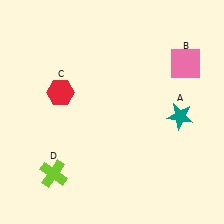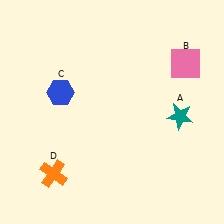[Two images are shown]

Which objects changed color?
C changed from red to blue. D changed from lime to orange.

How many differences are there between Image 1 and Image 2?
There are 2 differences between the two images.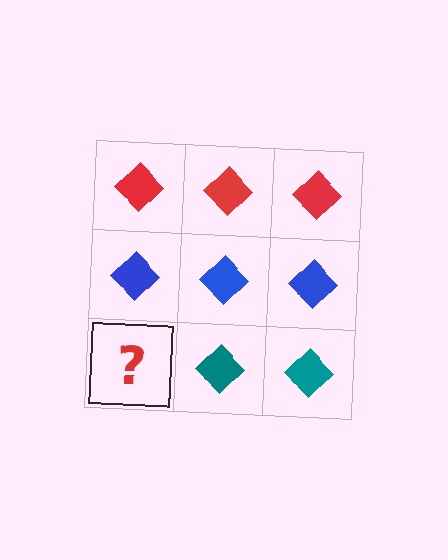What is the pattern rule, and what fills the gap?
The rule is that each row has a consistent color. The gap should be filled with a teal diamond.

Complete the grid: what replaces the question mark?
The question mark should be replaced with a teal diamond.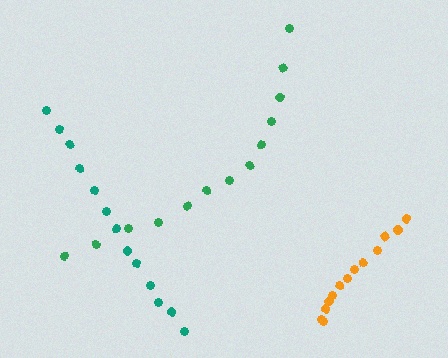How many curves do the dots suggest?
There are 3 distinct paths.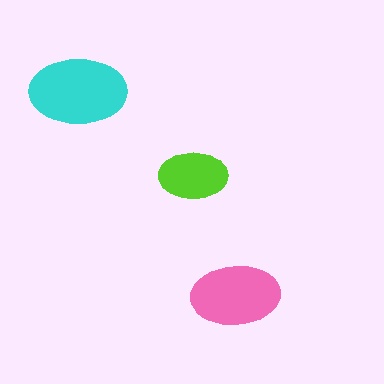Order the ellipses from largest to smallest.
the cyan one, the pink one, the lime one.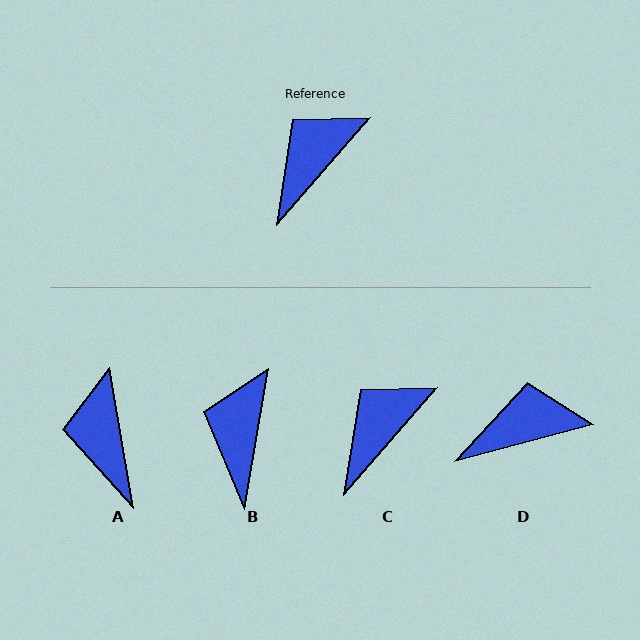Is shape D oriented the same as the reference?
No, it is off by about 34 degrees.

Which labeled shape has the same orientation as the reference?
C.